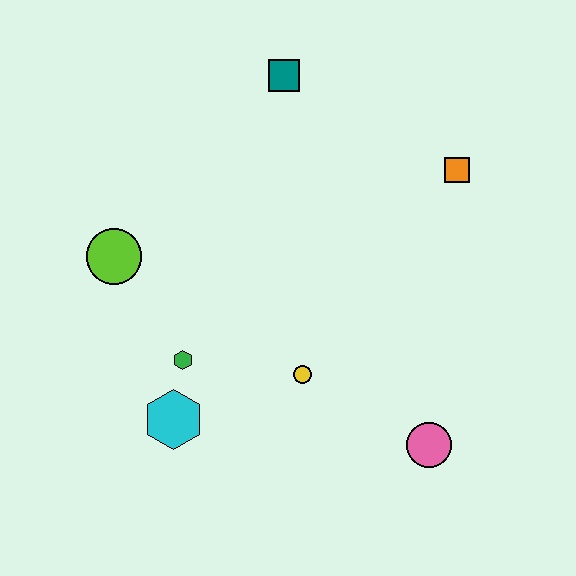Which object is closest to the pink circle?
The yellow circle is closest to the pink circle.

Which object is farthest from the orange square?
The cyan hexagon is farthest from the orange square.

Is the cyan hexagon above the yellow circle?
No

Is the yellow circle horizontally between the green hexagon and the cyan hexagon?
No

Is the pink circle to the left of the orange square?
Yes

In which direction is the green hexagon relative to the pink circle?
The green hexagon is to the left of the pink circle.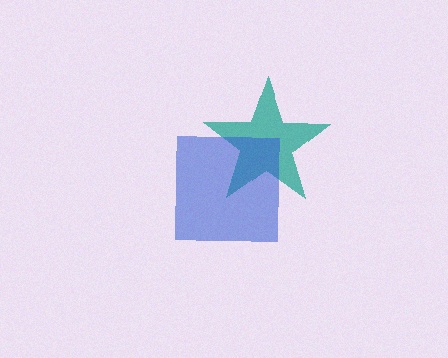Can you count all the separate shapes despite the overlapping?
Yes, there are 2 separate shapes.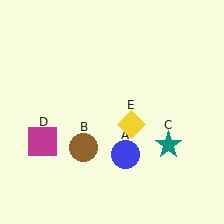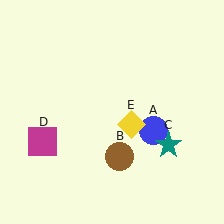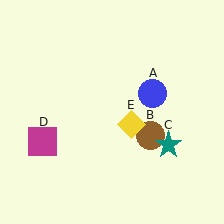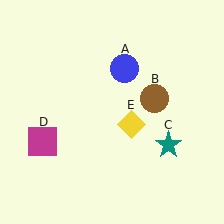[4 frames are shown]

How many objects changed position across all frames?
2 objects changed position: blue circle (object A), brown circle (object B).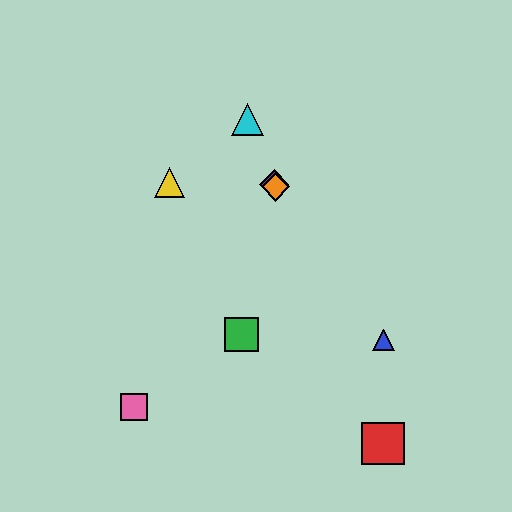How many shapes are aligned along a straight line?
4 shapes (the red square, the purple diamond, the orange diamond, the cyan triangle) are aligned along a straight line.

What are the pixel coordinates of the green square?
The green square is at (241, 334).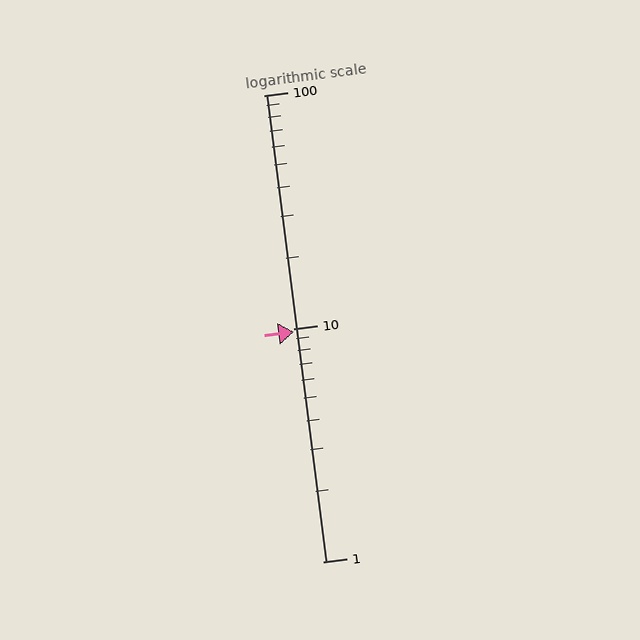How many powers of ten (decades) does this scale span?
The scale spans 2 decades, from 1 to 100.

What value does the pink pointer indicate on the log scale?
The pointer indicates approximately 9.7.